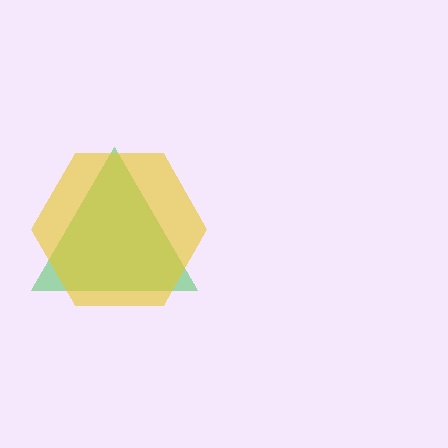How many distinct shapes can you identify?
There are 2 distinct shapes: a green triangle, a yellow hexagon.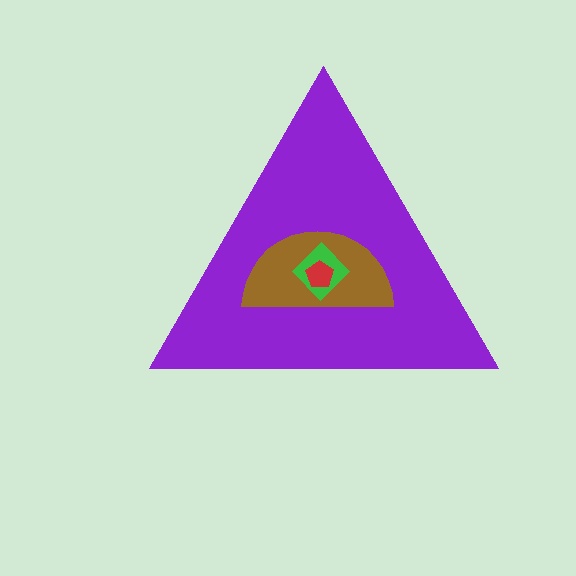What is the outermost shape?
The purple triangle.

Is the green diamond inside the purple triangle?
Yes.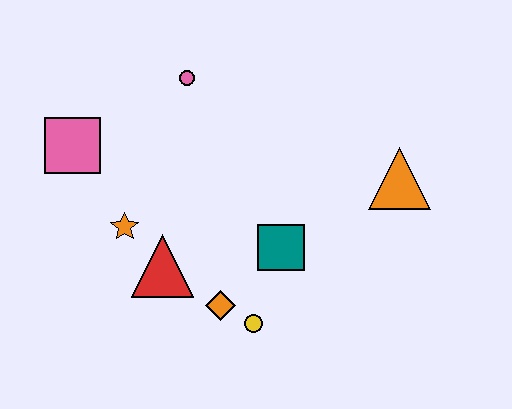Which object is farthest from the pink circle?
The yellow circle is farthest from the pink circle.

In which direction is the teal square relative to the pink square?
The teal square is to the right of the pink square.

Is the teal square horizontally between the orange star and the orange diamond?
No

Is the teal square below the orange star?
Yes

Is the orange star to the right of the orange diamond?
No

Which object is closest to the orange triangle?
The teal square is closest to the orange triangle.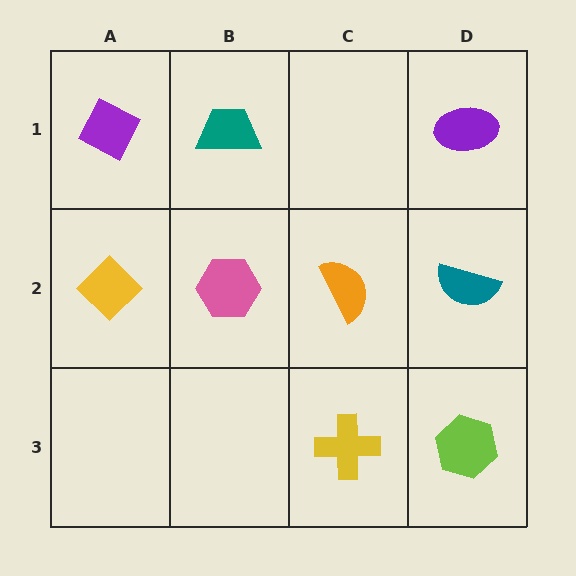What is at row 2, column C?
An orange semicircle.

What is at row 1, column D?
A purple ellipse.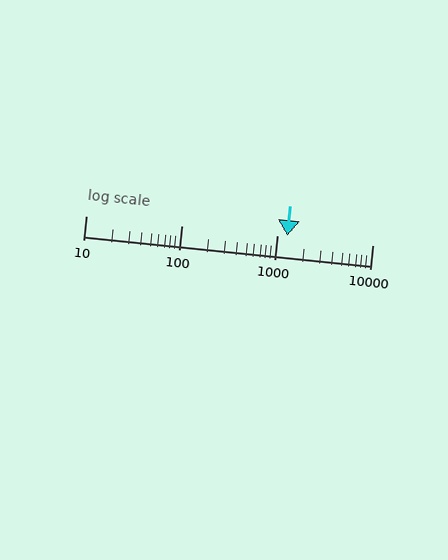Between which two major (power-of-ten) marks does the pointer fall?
The pointer is between 1000 and 10000.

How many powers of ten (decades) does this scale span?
The scale spans 3 decades, from 10 to 10000.